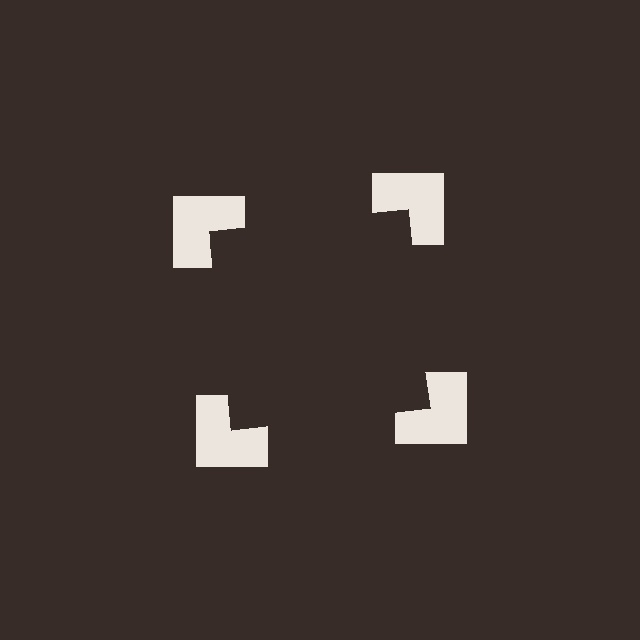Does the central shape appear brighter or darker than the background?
It typically appears slightly darker than the background, even though no actual brightness change is drawn.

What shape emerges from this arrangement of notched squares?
An illusory square — its edges are inferred from the aligned wedge cuts in the notched squares, not physically drawn.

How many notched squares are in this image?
There are 4 — one at each vertex of the illusory square.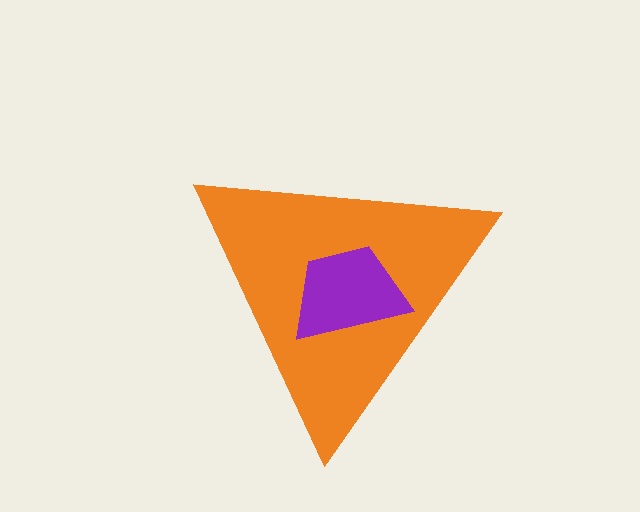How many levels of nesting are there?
2.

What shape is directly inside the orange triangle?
The purple trapezoid.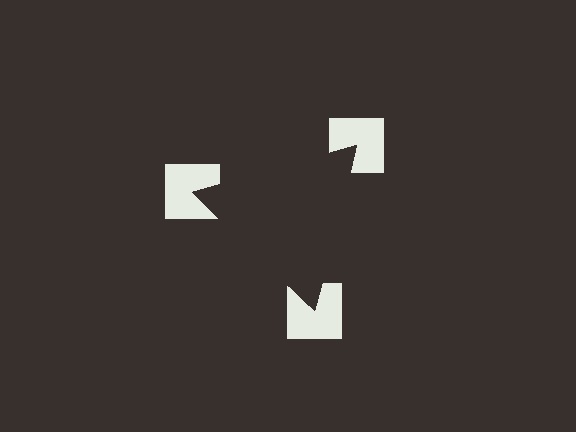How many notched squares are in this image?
There are 3 — one at each vertex of the illusory triangle.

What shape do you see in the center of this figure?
An illusory triangle — its edges are inferred from the aligned wedge cuts in the notched squares, not physically drawn.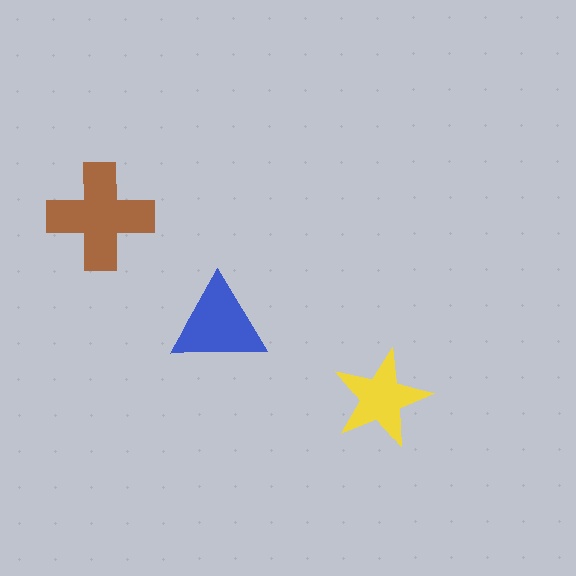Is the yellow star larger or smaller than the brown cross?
Smaller.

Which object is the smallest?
The yellow star.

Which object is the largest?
The brown cross.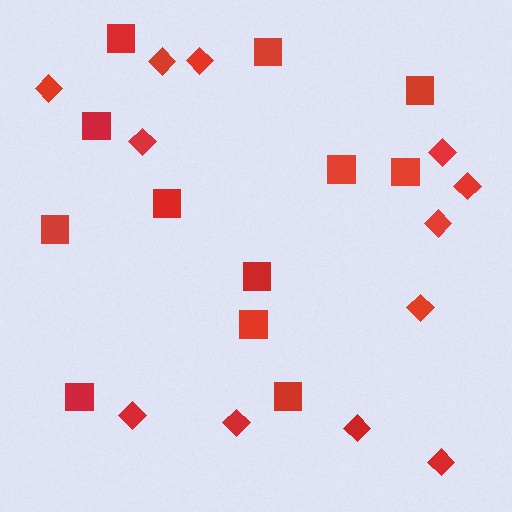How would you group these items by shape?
There are 2 groups: one group of diamonds (12) and one group of squares (12).